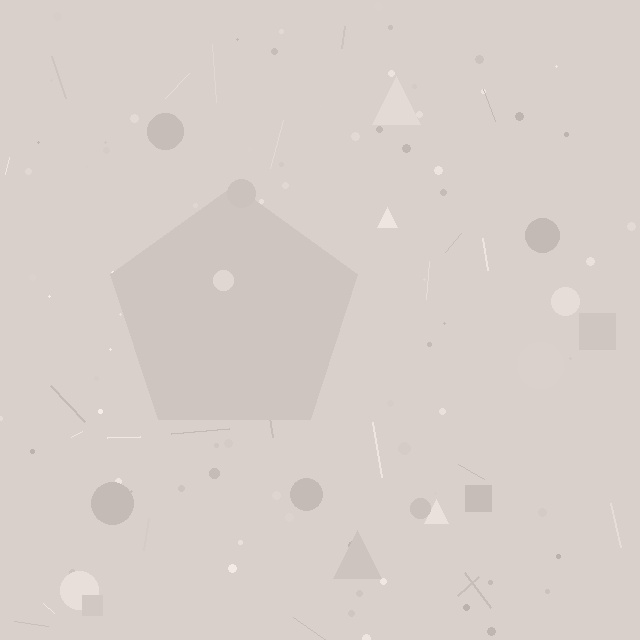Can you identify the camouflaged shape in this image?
The camouflaged shape is a pentagon.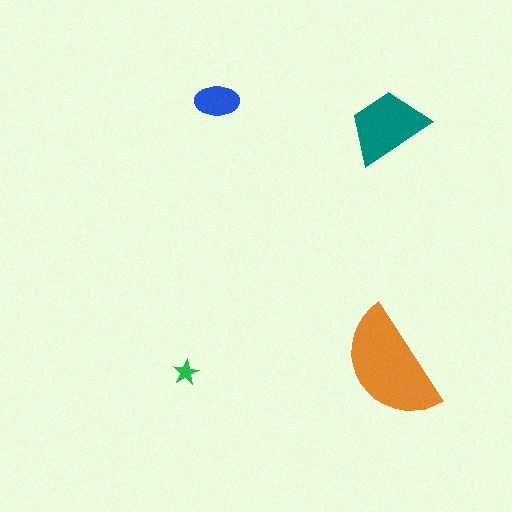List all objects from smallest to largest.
The green star, the blue ellipse, the teal trapezoid, the orange semicircle.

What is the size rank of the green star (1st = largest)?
4th.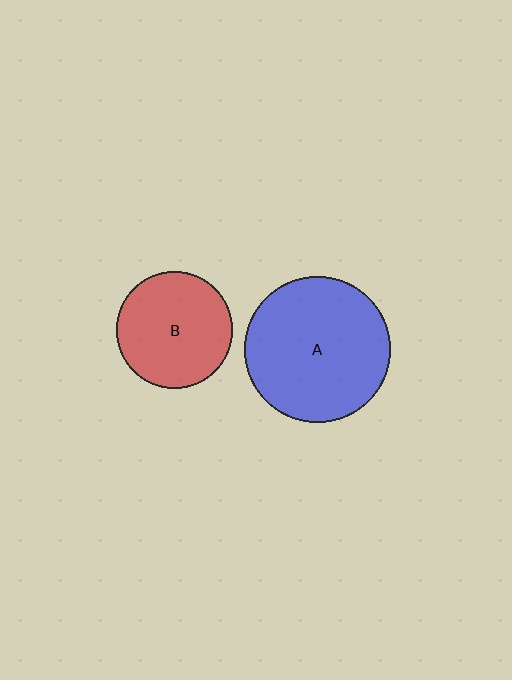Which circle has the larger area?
Circle A (blue).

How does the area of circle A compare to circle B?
Approximately 1.6 times.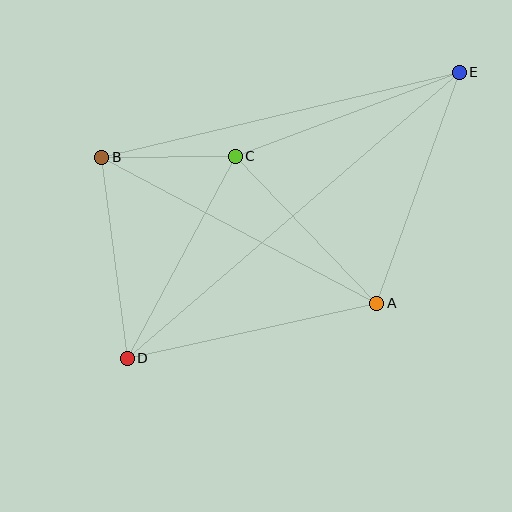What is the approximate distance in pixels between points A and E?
The distance between A and E is approximately 245 pixels.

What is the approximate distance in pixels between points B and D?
The distance between B and D is approximately 203 pixels.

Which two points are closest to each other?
Points B and C are closest to each other.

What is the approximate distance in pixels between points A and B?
The distance between A and B is approximately 311 pixels.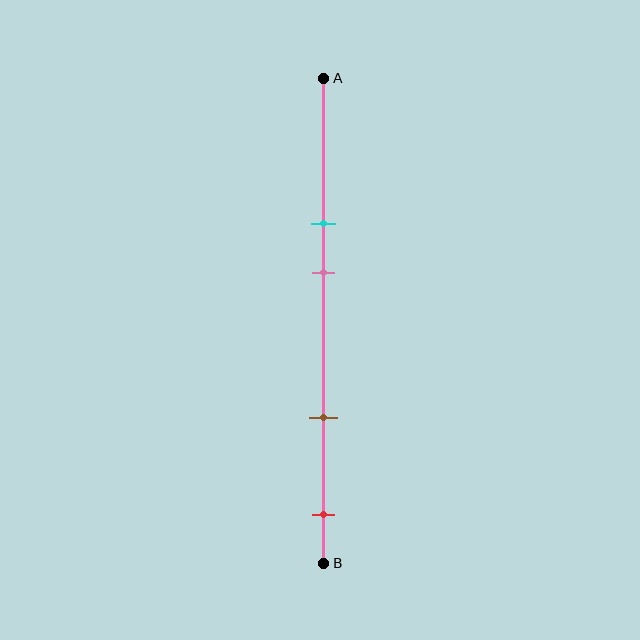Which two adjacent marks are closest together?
The cyan and pink marks are the closest adjacent pair.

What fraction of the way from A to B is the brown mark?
The brown mark is approximately 70% (0.7) of the way from A to B.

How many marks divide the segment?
There are 4 marks dividing the segment.